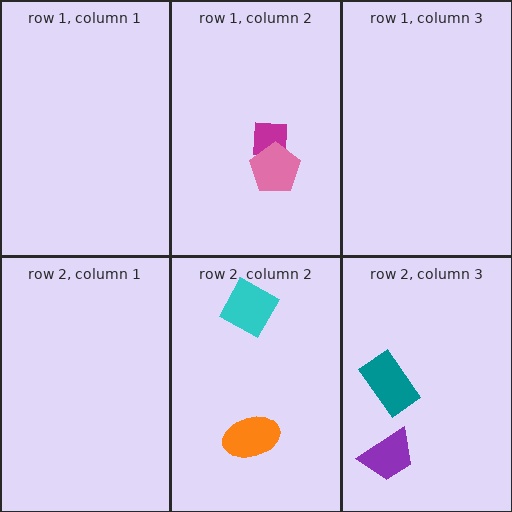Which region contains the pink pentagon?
The row 1, column 2 region.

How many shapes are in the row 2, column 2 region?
2.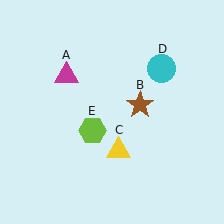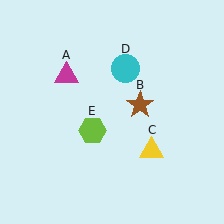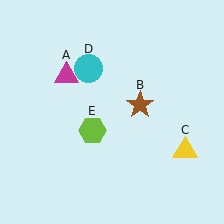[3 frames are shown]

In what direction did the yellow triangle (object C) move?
The yellow triangle (object C) moved right.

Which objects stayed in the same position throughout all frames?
Magenta triangle (object A) and brown star (object B) and lime hexagon (object E) remained stationary.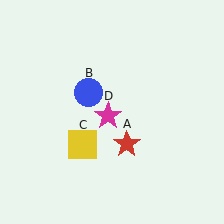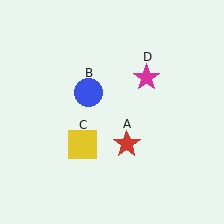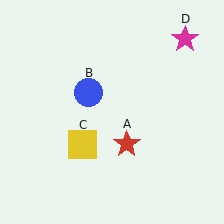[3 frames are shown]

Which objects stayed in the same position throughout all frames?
Red star (object A) and blue circle (object B) and yellow square (object C) remained stationary.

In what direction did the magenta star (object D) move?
The magenta star (object D) moved up and to the right.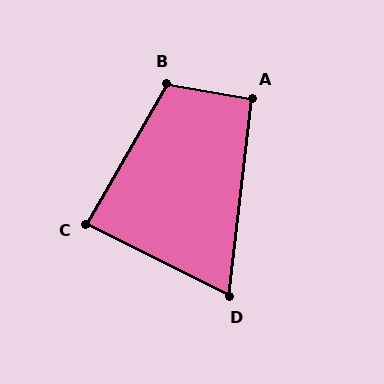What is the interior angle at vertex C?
Approximately 87 degrees (approximately right).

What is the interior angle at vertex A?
Approximately 93 degrees (approximately right).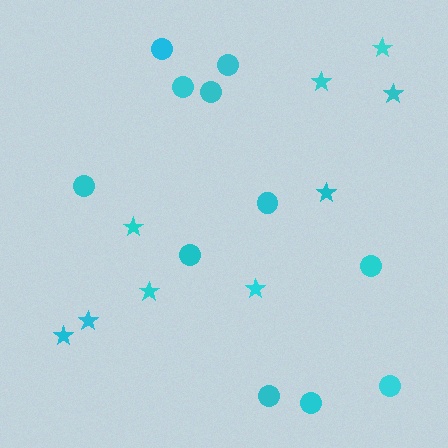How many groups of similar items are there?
There are 2 groups: one group of circles (11) and one group of stars (9).